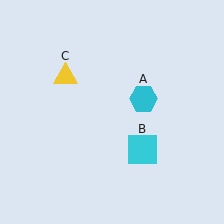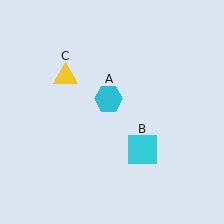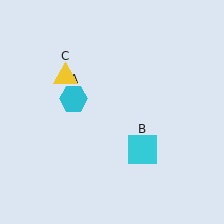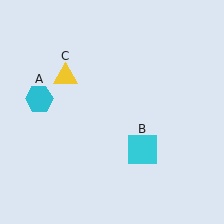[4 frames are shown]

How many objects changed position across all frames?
1 object changed position: cyan hexagon (object A).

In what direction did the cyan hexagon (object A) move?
The cyan hexagon (object A) moved left.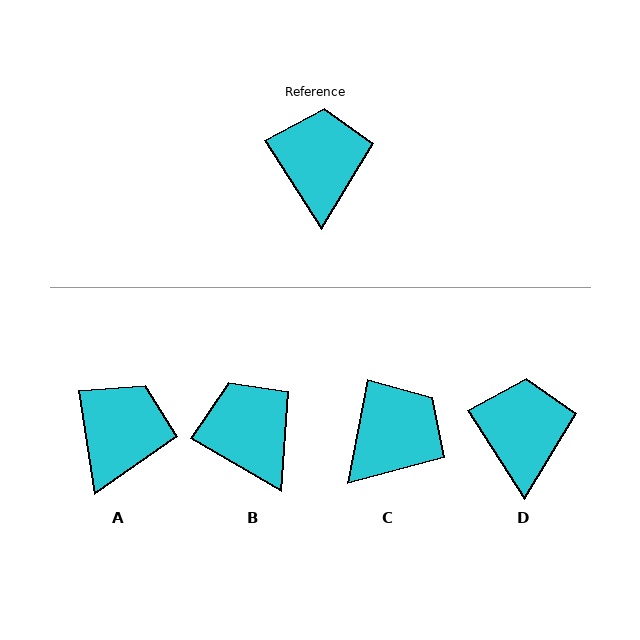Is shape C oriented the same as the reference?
No, it is off by about 43 degrees.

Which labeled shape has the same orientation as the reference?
D.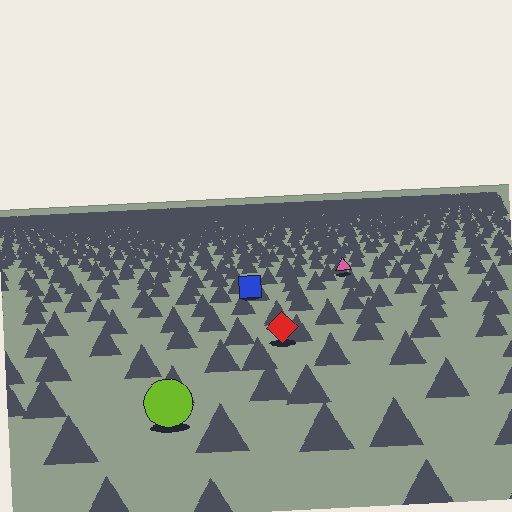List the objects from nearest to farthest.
From nearest to farthest: the lime circle, the red diamond, the blue square, the pink triangle.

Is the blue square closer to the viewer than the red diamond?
No. The red diamond is closer — you can tell from the texture gradient: the ground texture is coarser near it.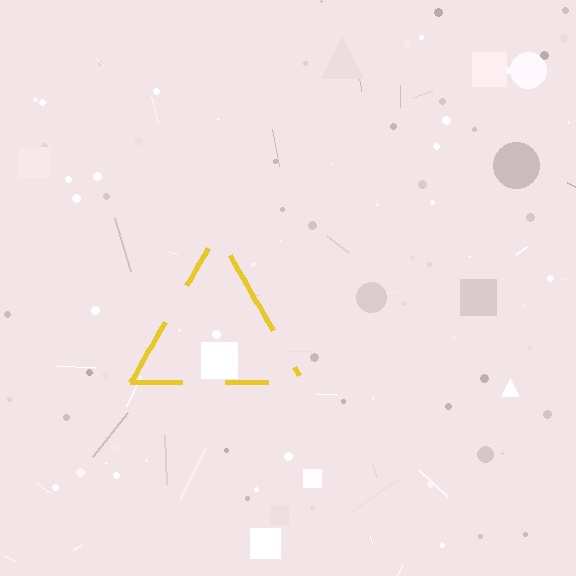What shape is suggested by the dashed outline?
The dashed outline suggests a triangle.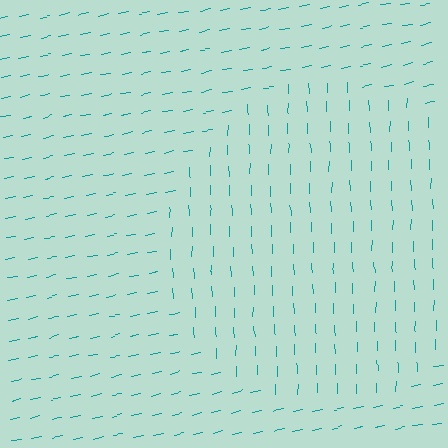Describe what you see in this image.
The image is filled with small teal line segments. A circle region in the image has lines oriented differently from the surrounding lines, creating a visible texture boundary.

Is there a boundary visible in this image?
Yes, there is a texture boundary formed by a change in line orientation.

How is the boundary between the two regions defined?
The boundary is defined purely by a change in line orientation (approximately 78 degrees difference). All lines are the same color and thickness.